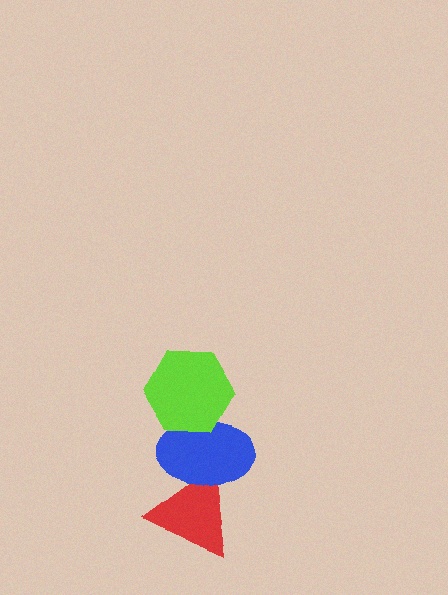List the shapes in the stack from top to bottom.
From top to bottom: the lime hexagon, the blue ellipse, the red triangle.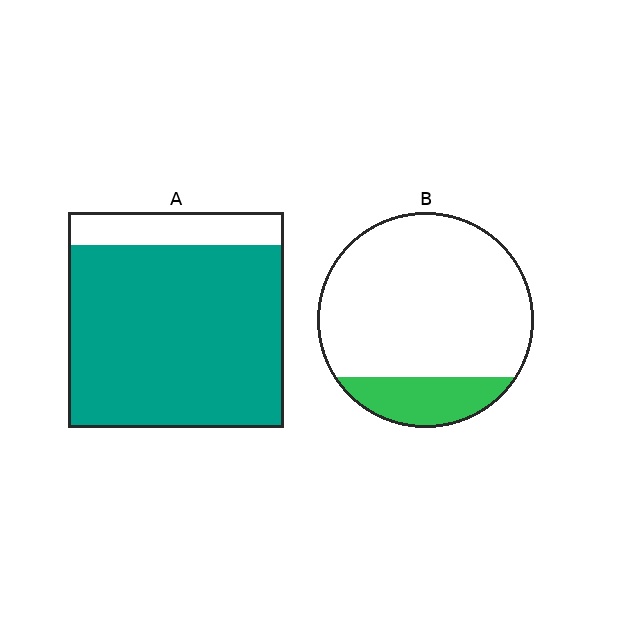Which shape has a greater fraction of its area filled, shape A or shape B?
Shape A.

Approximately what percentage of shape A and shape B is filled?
A is approximately 85% and B is approximately 20%.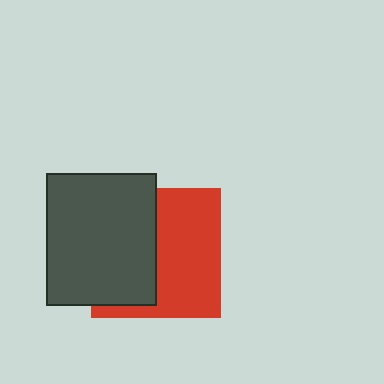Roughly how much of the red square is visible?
About half of it is visible (roughly 54%).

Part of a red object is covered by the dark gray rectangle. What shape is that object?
It is a square.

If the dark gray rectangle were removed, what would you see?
You would see the complete red square.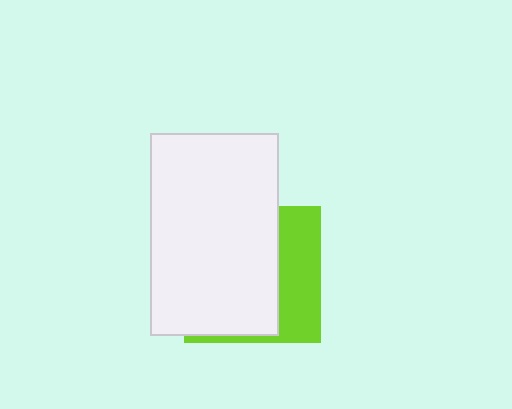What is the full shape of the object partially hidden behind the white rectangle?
The partially hidden object is a lime square.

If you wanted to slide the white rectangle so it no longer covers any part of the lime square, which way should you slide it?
Slide it left — that is the most direct way to separate the two shapes.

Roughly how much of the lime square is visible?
A small part of it is visible (roughly 34%).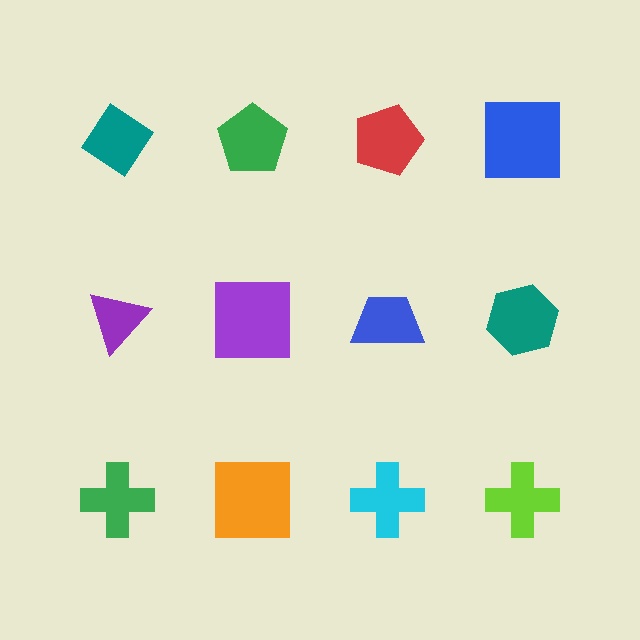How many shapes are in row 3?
4 shapes.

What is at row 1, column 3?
A red pentagon.